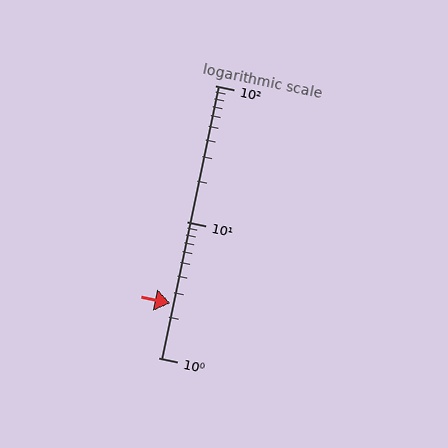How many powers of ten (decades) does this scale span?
The scale spans 2 decades, from 1 to 100.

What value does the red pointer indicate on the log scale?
The pointer indicates approximately 2.5.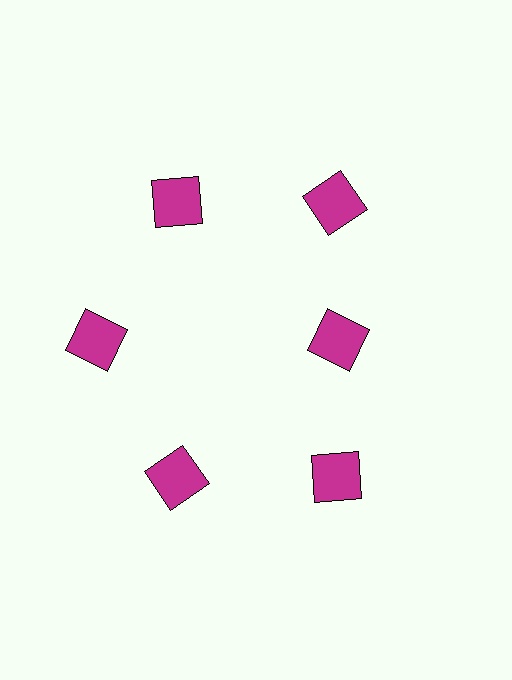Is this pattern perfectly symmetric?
No. The 6 magenta squares are arranged in a ring, but one element near the 3 o'clock position is pulled inward toward the center, breaking the 6-fold rotational symmetry.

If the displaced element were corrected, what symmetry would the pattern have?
It would have 6-fold rotational symmetry — the pattern would map onto itself every 60 degrees.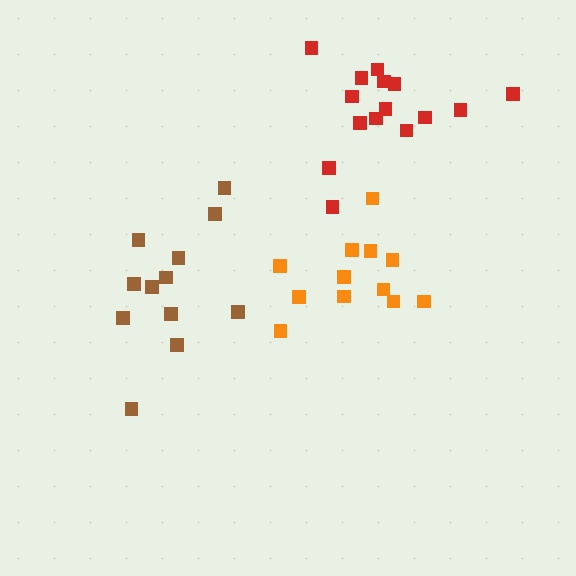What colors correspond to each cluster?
The clusters are colored: brown, red, orange.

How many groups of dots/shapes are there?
There are 3 groups.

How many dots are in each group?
Group 1: 12 dots, Group 2: 15 dots, Group 3: 12 dots (39 total).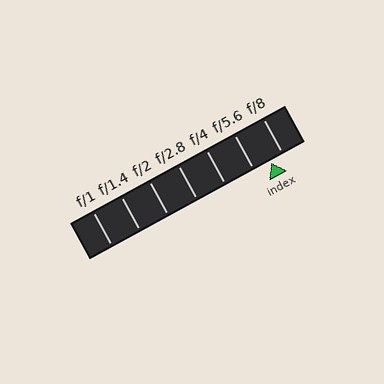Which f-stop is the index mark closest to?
The index mark is closest to f/8.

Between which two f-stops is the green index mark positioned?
The index mark is between f/5.6 and f/8.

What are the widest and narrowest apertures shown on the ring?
The widest aperture shown is f/1 and the narrowest is f/8.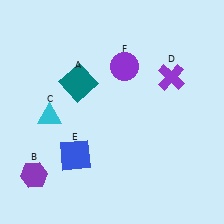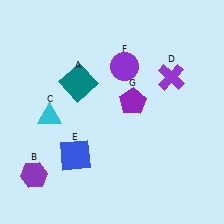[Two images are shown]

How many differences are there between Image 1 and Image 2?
There is 1 difference between the two images.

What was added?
A purple pentagon (G) was added in Image 2.